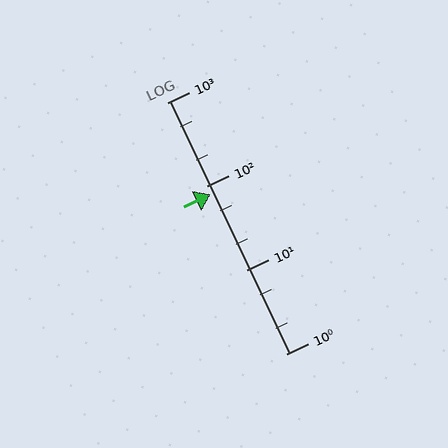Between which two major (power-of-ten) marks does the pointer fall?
The pointer is between 10 and 100.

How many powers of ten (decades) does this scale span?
The scale spans 3 decades, from 1 to 1000.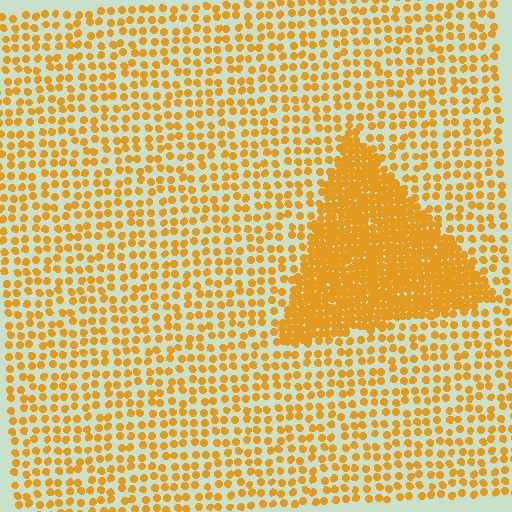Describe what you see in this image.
The image contains small orange elements arranged at two different densities. A triangle-shaped region is visible where the elements are more densely packed than the surrounding area.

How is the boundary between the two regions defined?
The boundary is defined by a change in element density (approximately 2.7x ratio). All elements are the same color, size, and shape.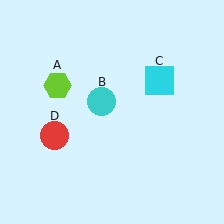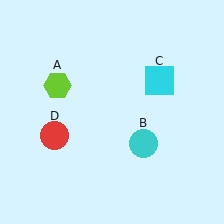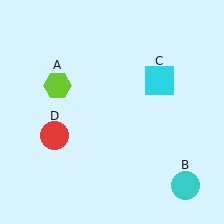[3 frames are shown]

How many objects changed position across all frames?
1 object changed position: cyan circle (object B).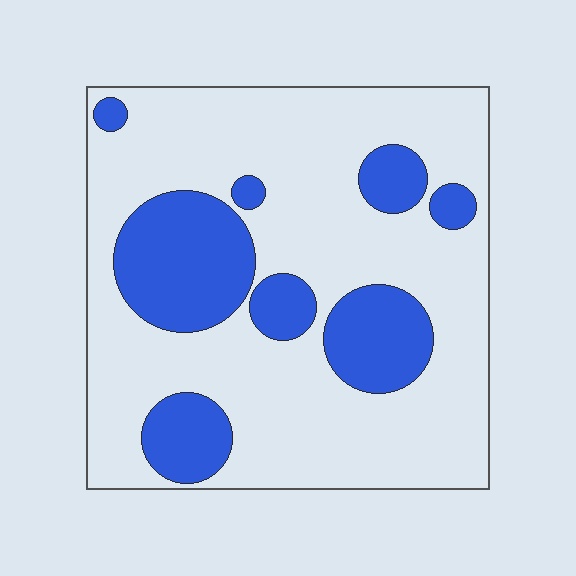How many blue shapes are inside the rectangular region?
8.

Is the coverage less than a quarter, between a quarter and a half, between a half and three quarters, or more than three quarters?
Between a quarter and a half.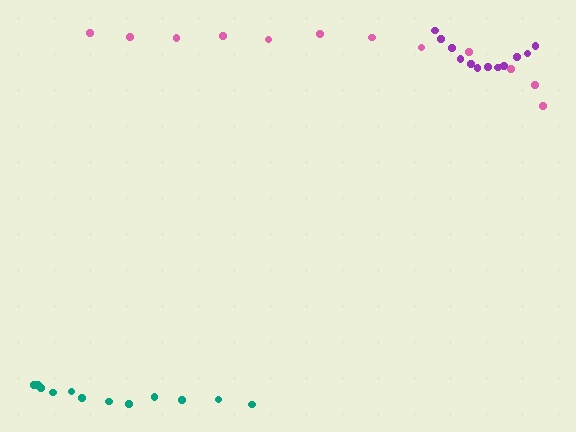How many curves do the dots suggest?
There are 3 distinct paths.